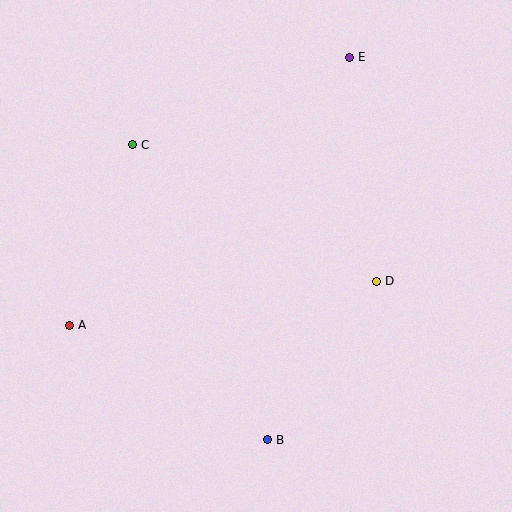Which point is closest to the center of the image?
Point D at (376, 281) is closest to the center.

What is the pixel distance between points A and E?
The distance between A and E is 388 pixels.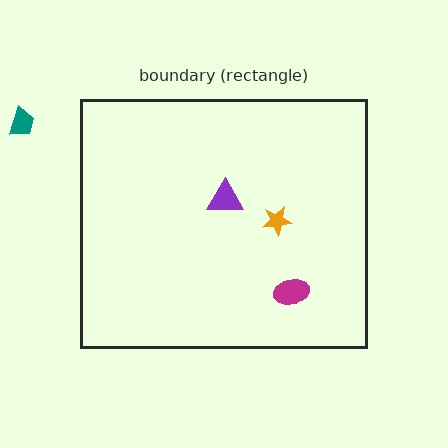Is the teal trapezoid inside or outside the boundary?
Outside.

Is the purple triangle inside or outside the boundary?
Inside.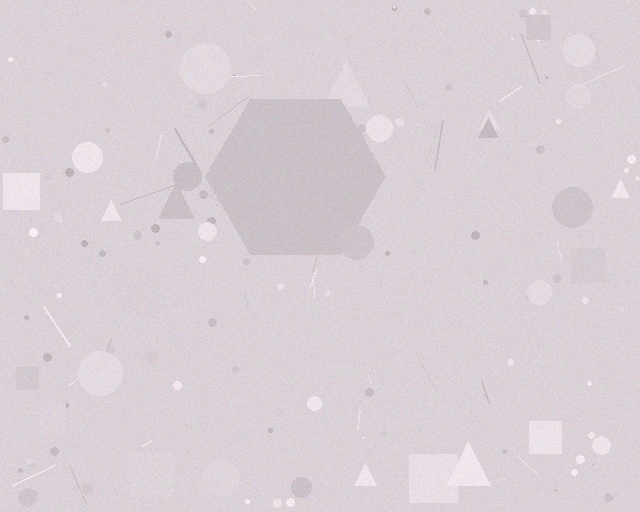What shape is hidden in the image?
A hexagon is hidden in the image.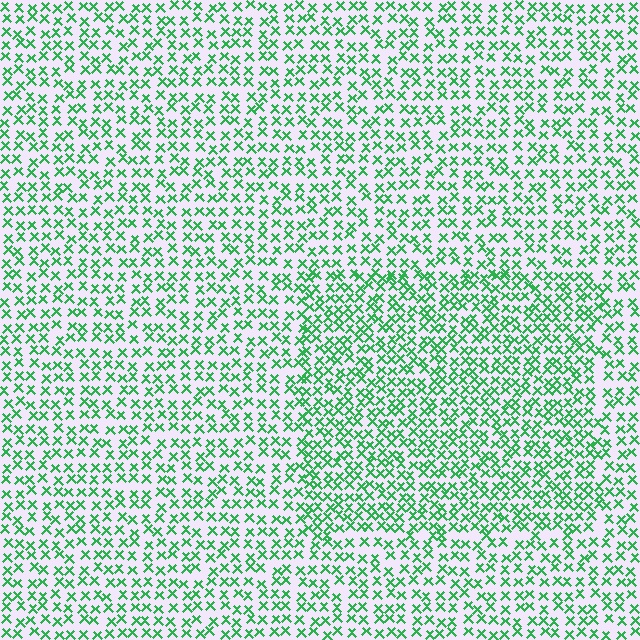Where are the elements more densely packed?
The elements are more densely packed inside the rectangle boundary.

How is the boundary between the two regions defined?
The boundary is defined by a change in element density (approximately 1.5x ratio). All elements are the same color, size, and shape.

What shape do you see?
I see a rectangle.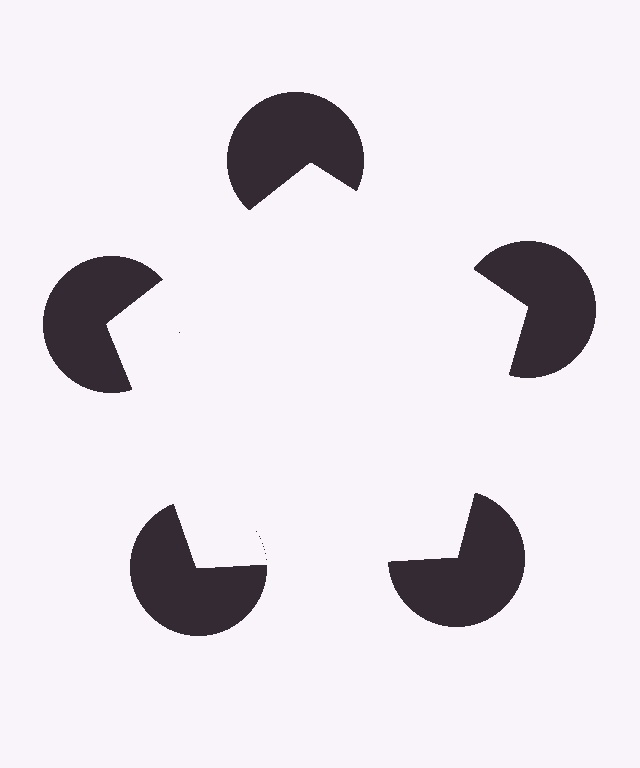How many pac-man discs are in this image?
There are 5 — one at each vertex of the illusory pentagon.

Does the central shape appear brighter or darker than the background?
It typically appears slightly brighter than the background, even though no actual brightness change is drawn.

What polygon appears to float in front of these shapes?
An illusory pentagon — its edges are inferred from the aligned wedge cuts in the pac-man discs, not physically drawn.